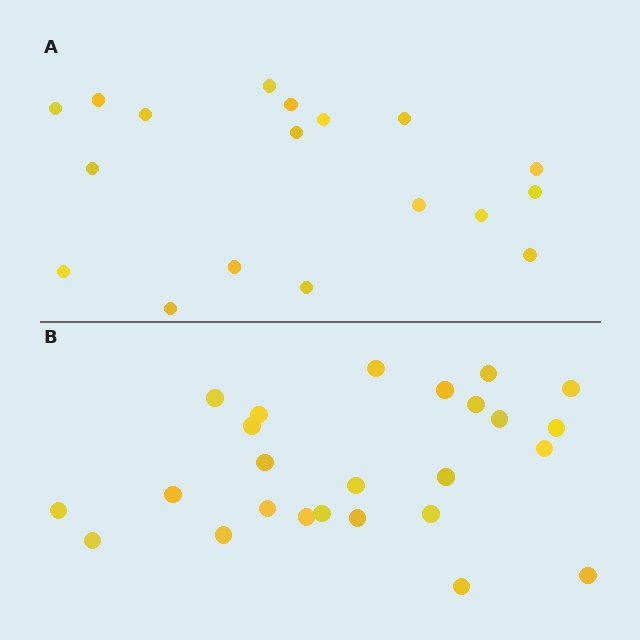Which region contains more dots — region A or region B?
Region B (the bottom region) has more dots.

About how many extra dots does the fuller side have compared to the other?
Region B has roughly 8 or so more dots than region A.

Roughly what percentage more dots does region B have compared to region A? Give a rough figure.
About 40% more.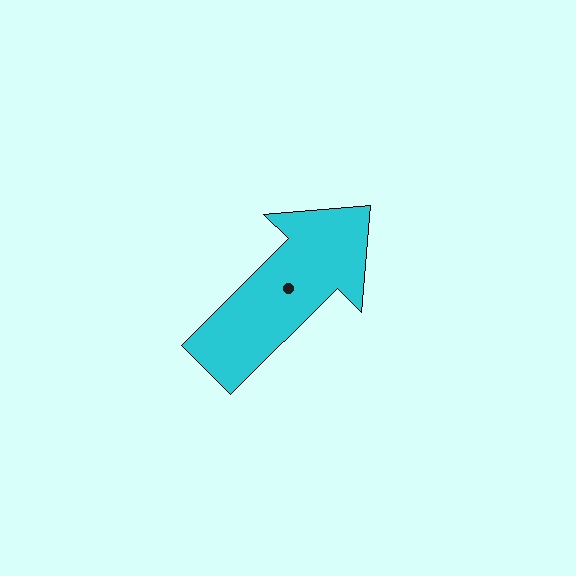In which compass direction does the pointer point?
Northeast.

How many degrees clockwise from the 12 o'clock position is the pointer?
Approximately 45 degrees.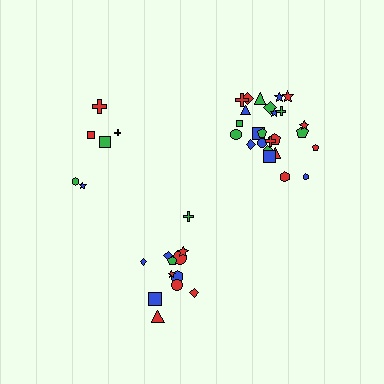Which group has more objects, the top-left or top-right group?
The top-right group.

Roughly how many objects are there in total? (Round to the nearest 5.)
Roughly 45 objects in total.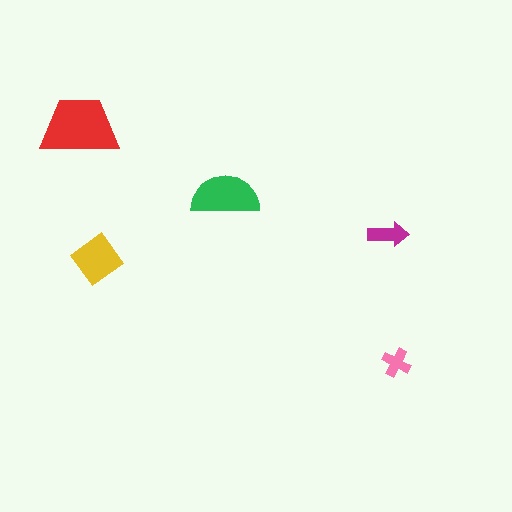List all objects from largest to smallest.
The red trapezoid, the green semicircle, the yellow diamond, the magenta arrow, the pink cross.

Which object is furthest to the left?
The red trapezoid is leftmost.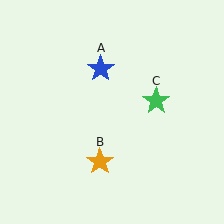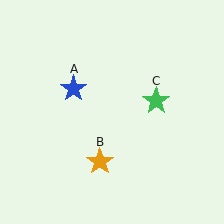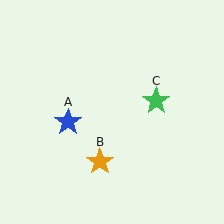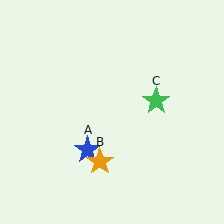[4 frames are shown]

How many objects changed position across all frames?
1 object changed position: blue star (object A).